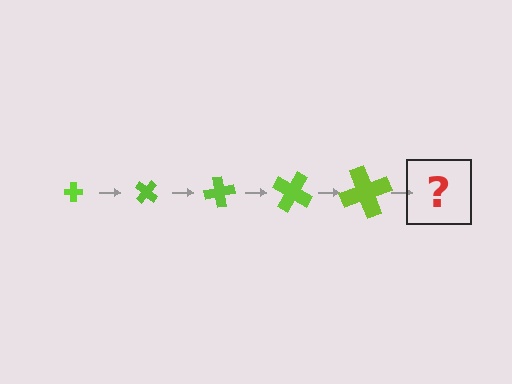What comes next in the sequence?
The next element should be a cross, larger than the previous one and rotated 200 degrees from the start.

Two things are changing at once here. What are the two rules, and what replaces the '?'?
The two rules are that the cross grows larger each step and it rotates 40 degrees each step. The '?' should be a cross, larger than the previous one and rotated 200 degrees from the start.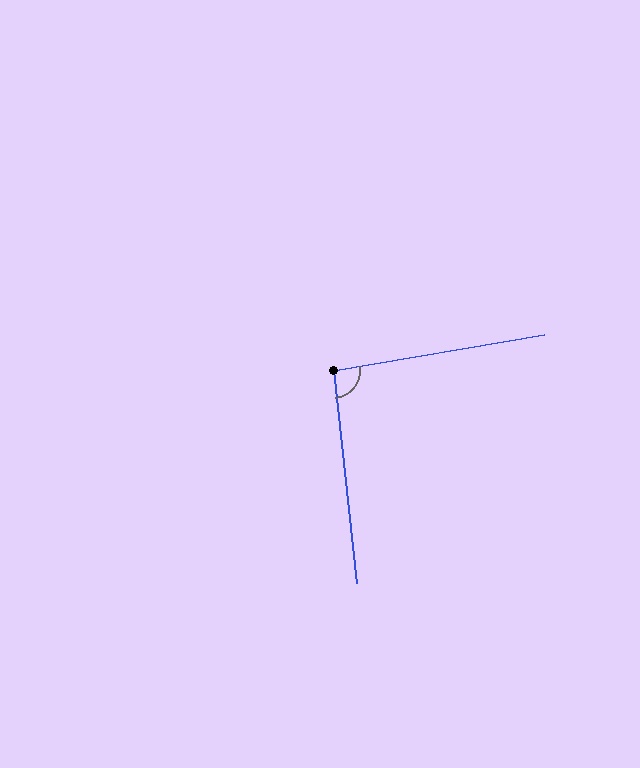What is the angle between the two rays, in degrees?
Approximately 94 degrees.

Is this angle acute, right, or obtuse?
It is approximately a right angle.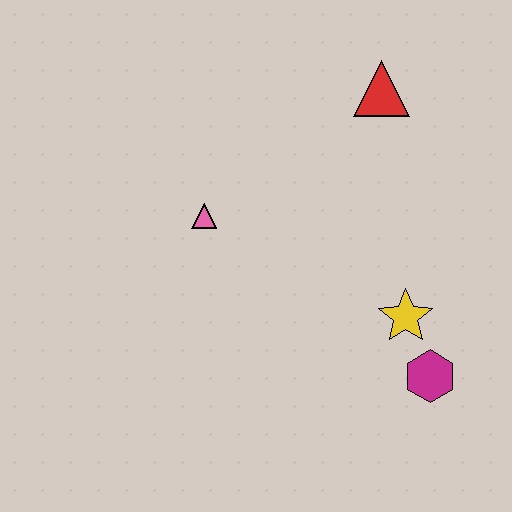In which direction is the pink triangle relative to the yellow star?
The pink triangle is to the left of the yellow star.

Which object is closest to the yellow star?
The magenta hexagon is closest to the yellow star.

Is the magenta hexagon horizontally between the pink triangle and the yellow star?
No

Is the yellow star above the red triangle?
No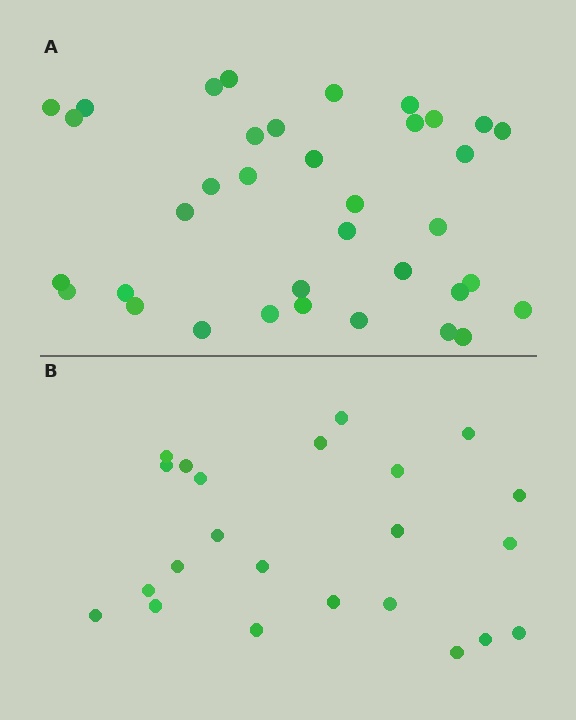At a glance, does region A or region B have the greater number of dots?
Region A (the top region) has more dots.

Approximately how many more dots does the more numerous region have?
Region A has approximately 15 more dots than region B.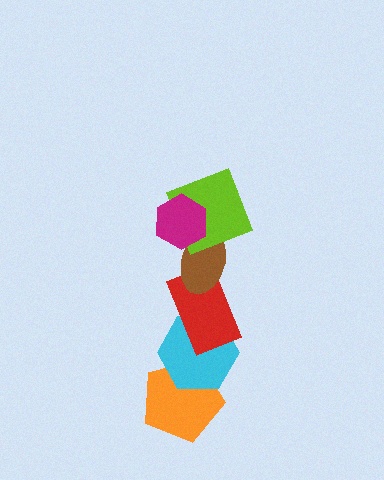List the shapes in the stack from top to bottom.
From top to bottom: the magenta hexagon, the lime square, the brown ellipse, the red rectangle, the cyan hexagon, the orange pentagon.